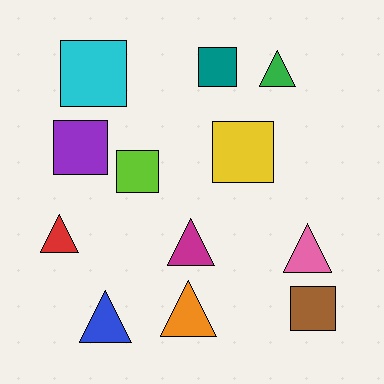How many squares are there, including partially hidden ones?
There are 6 squares.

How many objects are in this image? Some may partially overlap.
There are 12 objects.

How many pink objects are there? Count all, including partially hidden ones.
There is 1 pink object.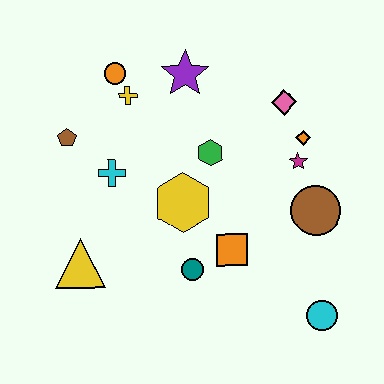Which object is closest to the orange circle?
The yellow cross is closest to the orange circle.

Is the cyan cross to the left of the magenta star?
Yes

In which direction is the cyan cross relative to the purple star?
The cyan cross is below the purple star.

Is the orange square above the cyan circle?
Yes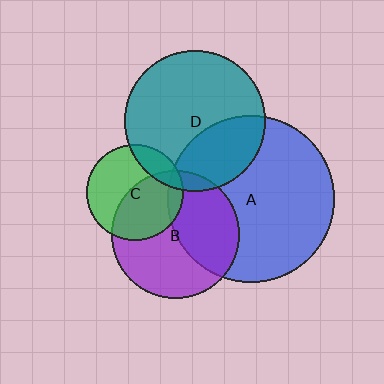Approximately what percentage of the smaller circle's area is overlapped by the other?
Approximately 15%.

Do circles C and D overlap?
Yes.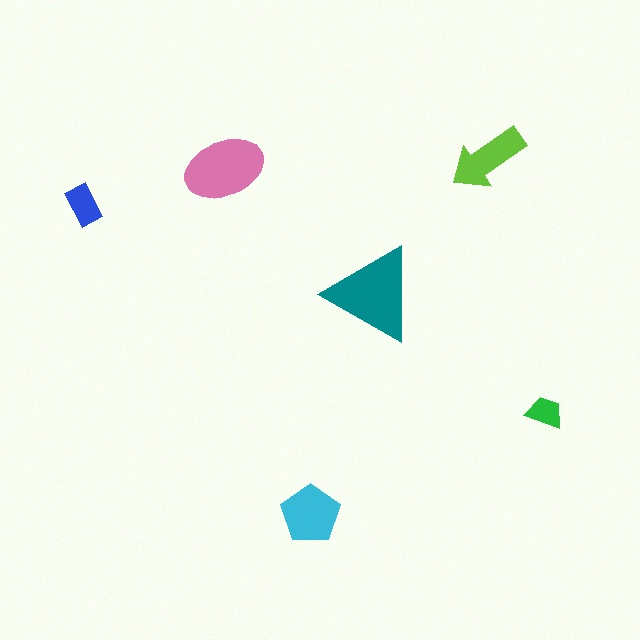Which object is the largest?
The teal triangle.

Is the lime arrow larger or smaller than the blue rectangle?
Larger.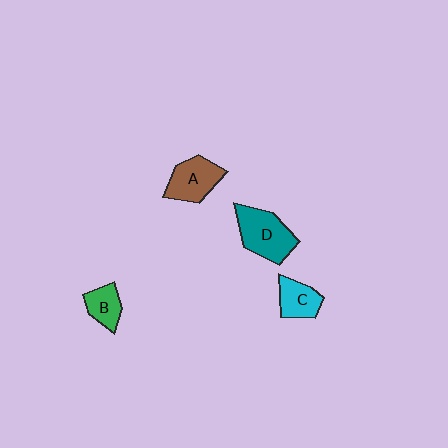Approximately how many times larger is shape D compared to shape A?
Approximately 1.2 times.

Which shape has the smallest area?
Shape B (green).